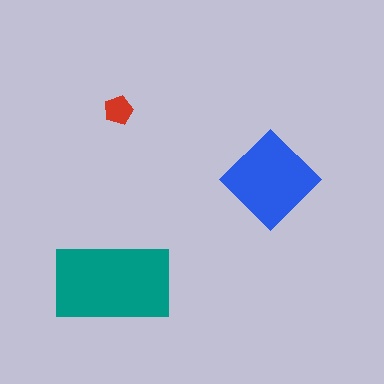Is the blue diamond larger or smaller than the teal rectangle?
Smaller.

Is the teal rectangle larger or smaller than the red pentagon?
Larger.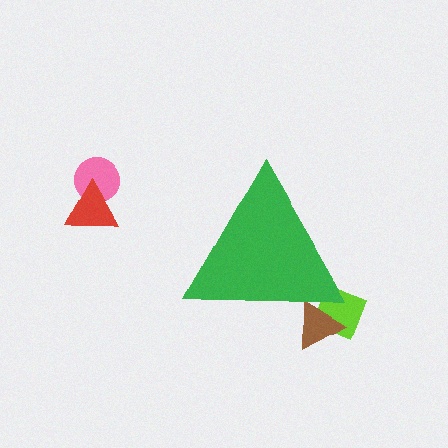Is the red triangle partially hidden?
No, the red triangle is fully visible.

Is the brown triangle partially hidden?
Yes, the brown triangle is partially hidden behind the green triangle.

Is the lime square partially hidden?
Yes, the lime square is partially hidden behind the green triangle.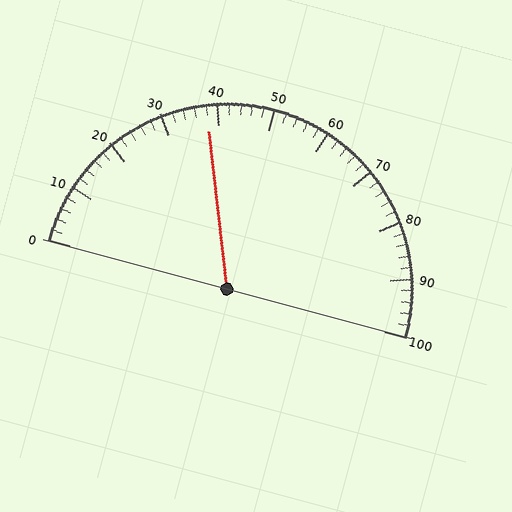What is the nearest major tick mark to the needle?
The nearest major tick mark is 40.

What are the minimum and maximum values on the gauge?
The gauge ranges from 0 to 100.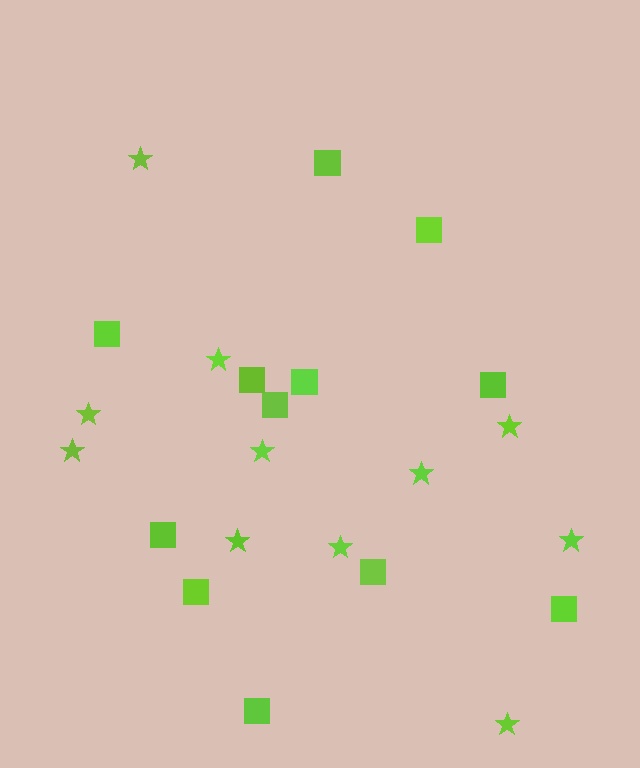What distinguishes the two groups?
There are 2 groups: one group of squares (12) and one group of stars (11).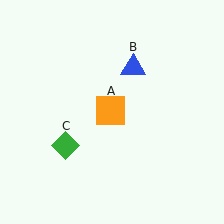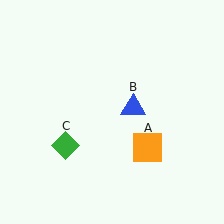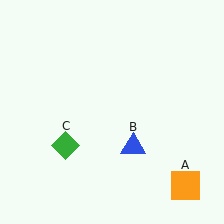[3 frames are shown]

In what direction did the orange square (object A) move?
The orange square (object A) moved down and to the right.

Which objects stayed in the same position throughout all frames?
Green diamond (object C) remained stationary.